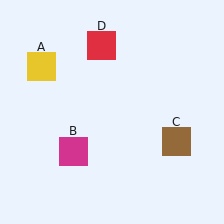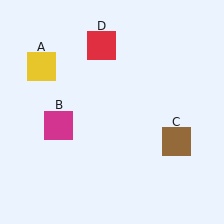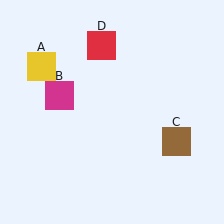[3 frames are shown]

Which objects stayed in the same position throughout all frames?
Yellow square (object A) and brown square (object C) and red square (object D) remained stationary.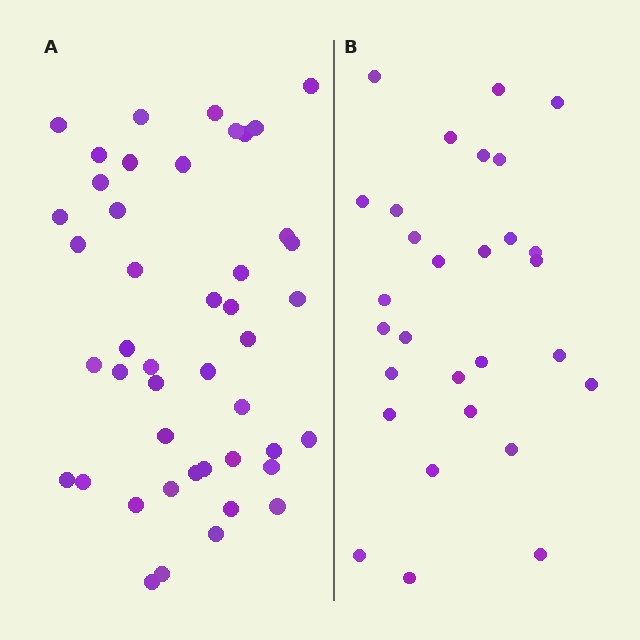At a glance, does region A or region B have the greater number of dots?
Region A (the left region) has more dots.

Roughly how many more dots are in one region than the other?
Region A has approximately 15 more dots than region B.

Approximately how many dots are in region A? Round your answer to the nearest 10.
About 40 dots. (The exact count is 45, which rounds to 40.)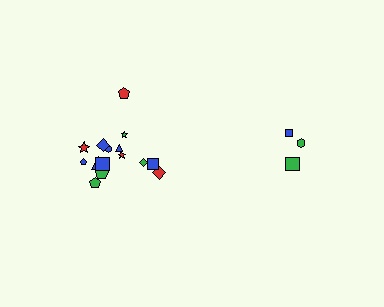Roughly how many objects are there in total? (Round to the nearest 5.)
Roughly 20 objects in total.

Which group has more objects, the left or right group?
The left group.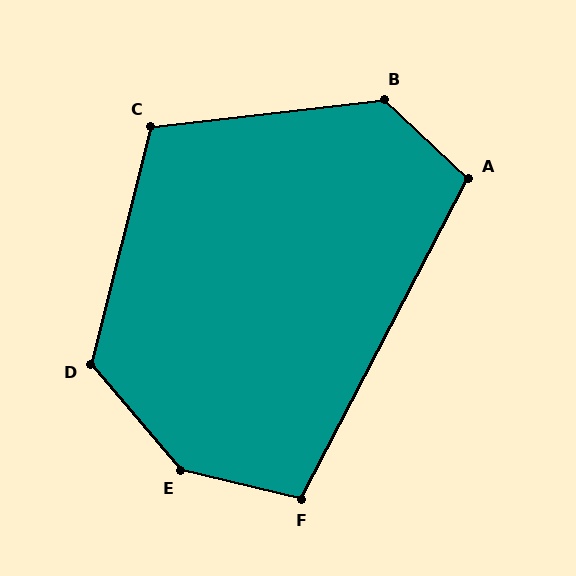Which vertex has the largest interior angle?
E, at approximately 144 degrees.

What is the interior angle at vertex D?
Approximately 125 degrees (obtuse).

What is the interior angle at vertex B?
Approximately 130 degrees (obtuse).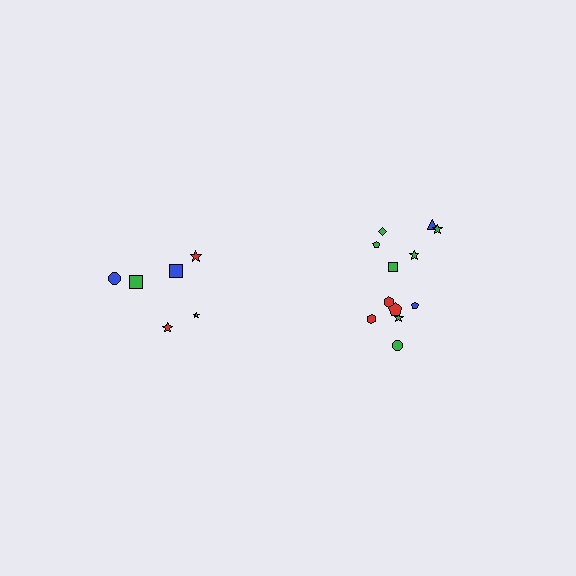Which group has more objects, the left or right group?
The right group.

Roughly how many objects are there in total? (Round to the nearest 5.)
Roughly 20 objects in total.